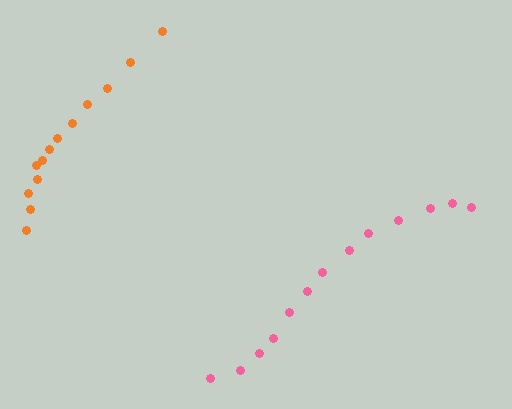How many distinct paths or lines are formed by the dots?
There are 2 distinct paths.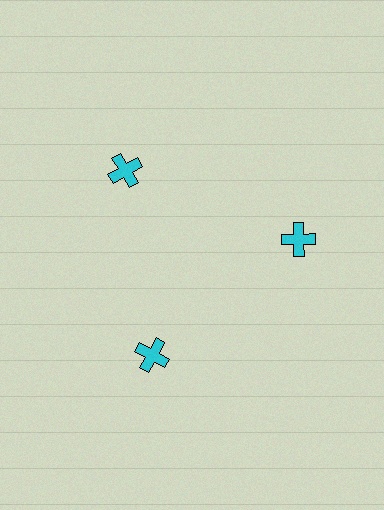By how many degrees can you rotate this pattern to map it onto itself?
The pattern maps onto itself every 120 degrees of rotation.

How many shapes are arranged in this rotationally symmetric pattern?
There are 3 shapes, arranged in 3 groups of 1.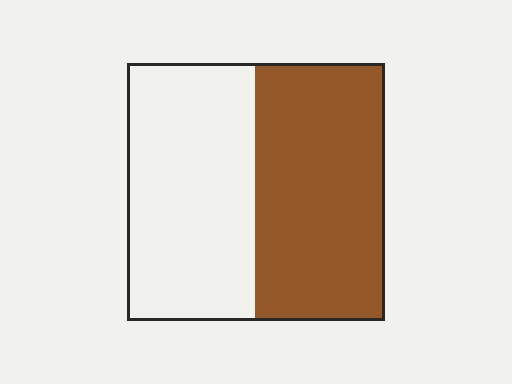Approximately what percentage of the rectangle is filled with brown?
Approximately 50%.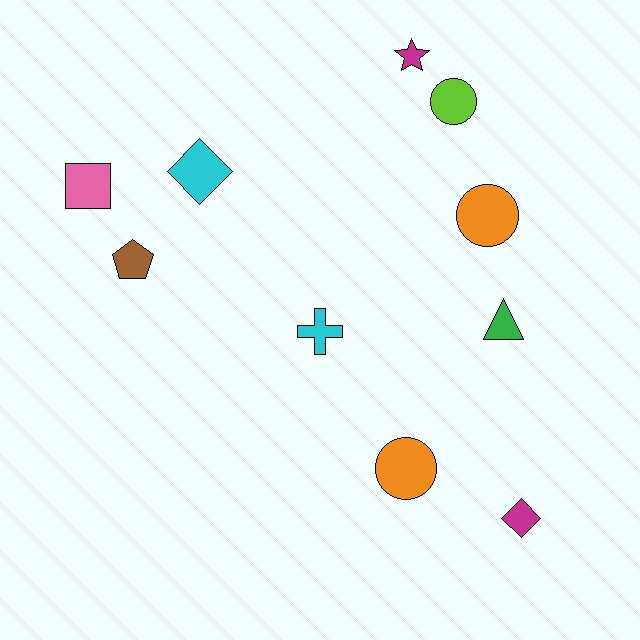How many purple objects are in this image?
There are no purple objects.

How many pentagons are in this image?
There is 1 pentagon.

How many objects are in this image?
There are 10 objects.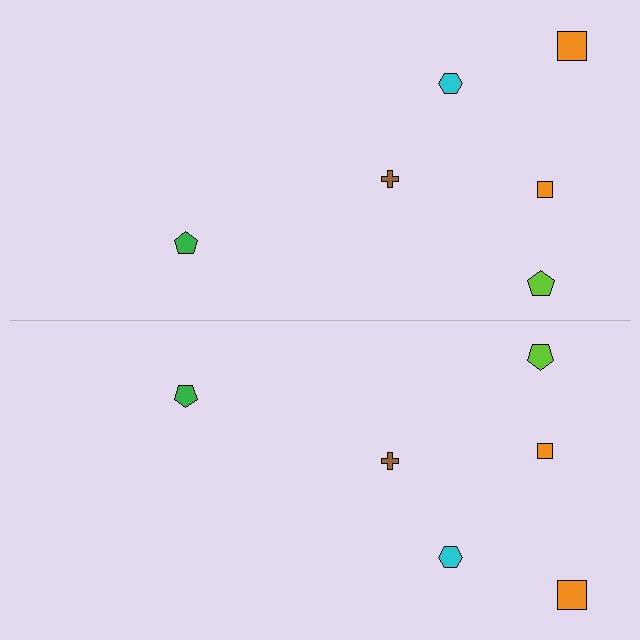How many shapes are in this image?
There are 12 shapes in this image.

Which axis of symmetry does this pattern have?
The pattern has a horizontal axis of symmetry running through the center of the image.